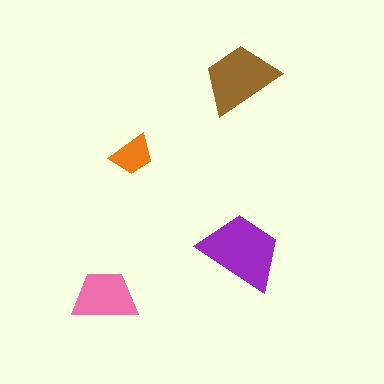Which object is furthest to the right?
The purple trapezoid is rightmost.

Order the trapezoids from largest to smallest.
the purple one, the brown one, the pink one, the orange one.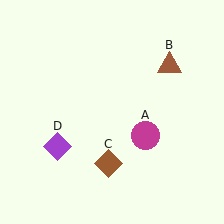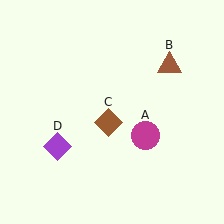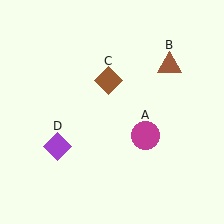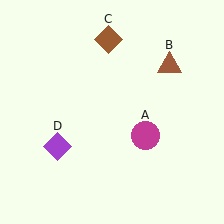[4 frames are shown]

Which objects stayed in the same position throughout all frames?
Magenta circle (object A) and brown triangle (object B) and purple diamond (object D) remained stationary.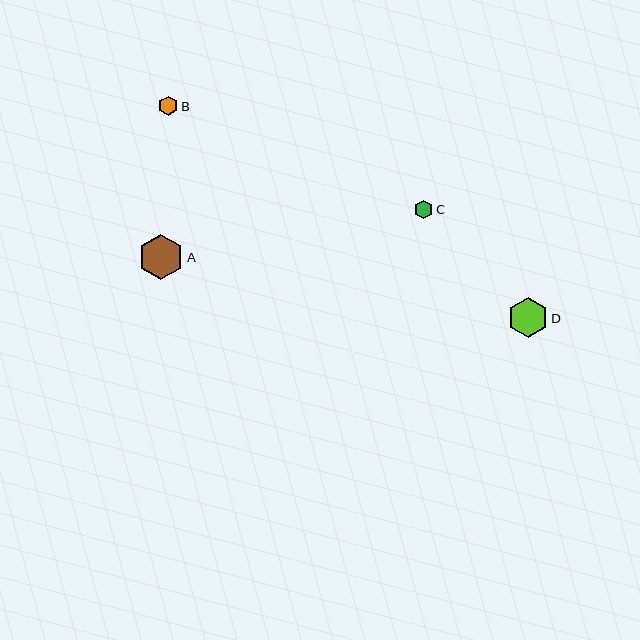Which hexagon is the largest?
Hexagon A is the largest with a size of approximately 46 pixels.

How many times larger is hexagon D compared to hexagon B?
Hexagon D is approximately 2.1 times the size of hexagon B.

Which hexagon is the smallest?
Hexagon C is the smallest with a size of approximately 19 pixels.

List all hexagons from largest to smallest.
From largest to smallest: A, D, B, C.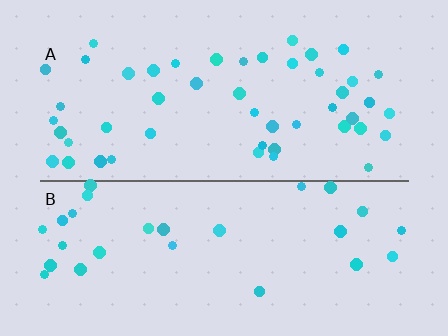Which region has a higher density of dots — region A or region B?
A (the top).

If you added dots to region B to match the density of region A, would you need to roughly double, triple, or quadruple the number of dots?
Approximately double.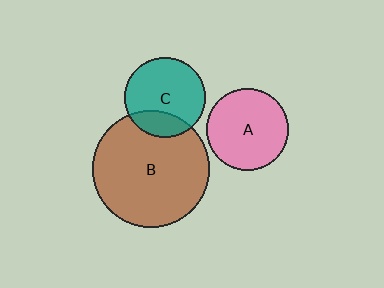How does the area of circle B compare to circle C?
Approximately 2.1 times.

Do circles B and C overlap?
Yes.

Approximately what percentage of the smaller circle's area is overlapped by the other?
Approximately 25%.